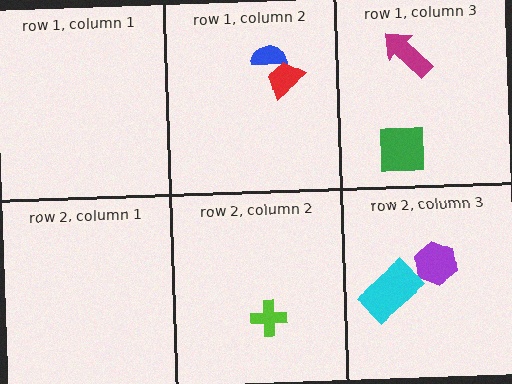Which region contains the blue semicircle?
The row 1, column 2 region.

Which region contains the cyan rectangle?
The row 2, column 3 region.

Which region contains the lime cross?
The row 2, column 2 region.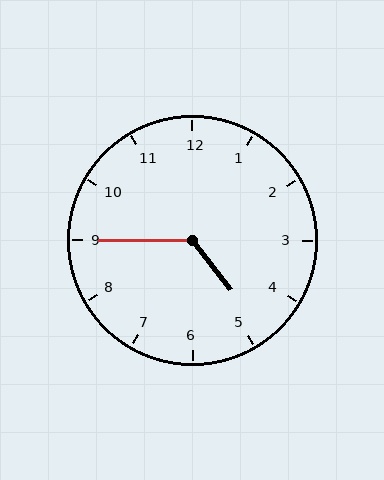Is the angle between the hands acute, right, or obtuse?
It is obtuse.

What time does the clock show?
4:45.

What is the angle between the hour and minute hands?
Approximately 128 degrees.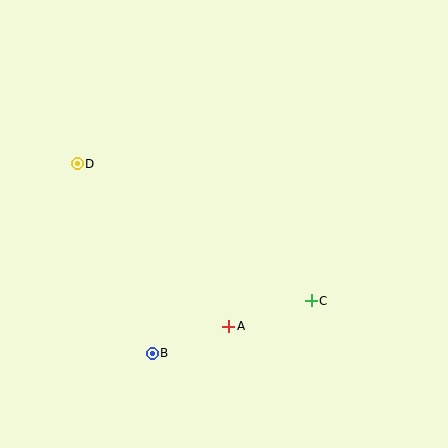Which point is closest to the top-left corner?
Point D is closest to the top-left corner.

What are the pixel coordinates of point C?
Point C is at (311, 301).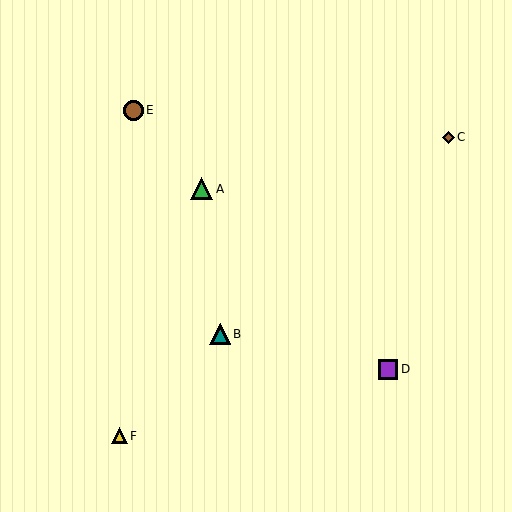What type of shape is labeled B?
Shape B is a teal triangle.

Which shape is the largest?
The green triangle (labeled A) is the largest.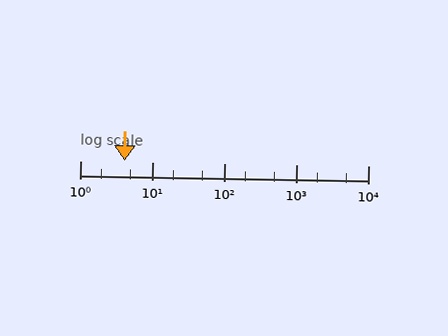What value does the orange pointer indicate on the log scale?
The pointer indicates approximately 4.1.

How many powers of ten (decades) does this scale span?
The scale spans 4 decades, from 1 to 10000.